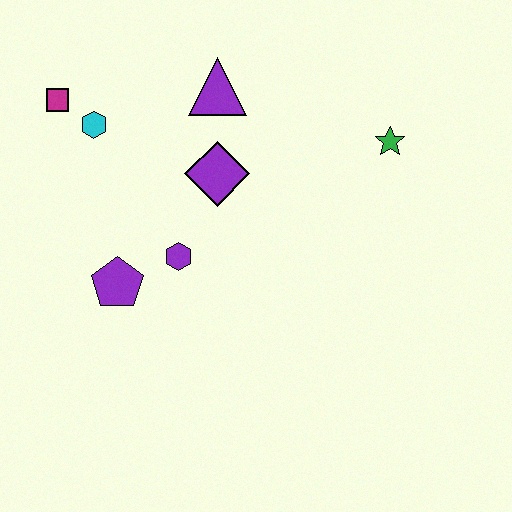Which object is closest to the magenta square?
The cyan hexagon is closest to the magenta square.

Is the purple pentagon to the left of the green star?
Yes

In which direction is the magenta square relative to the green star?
The magenta square is to the left of the green star.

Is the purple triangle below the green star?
No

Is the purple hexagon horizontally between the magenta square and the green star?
Yes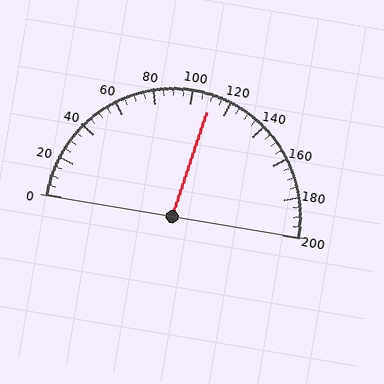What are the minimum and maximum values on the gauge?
The gauge ranges from 0 to 200.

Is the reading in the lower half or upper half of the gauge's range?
The reading is in the upper half of the range (0 to 200).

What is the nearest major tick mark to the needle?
The nearest major tick mark is 120.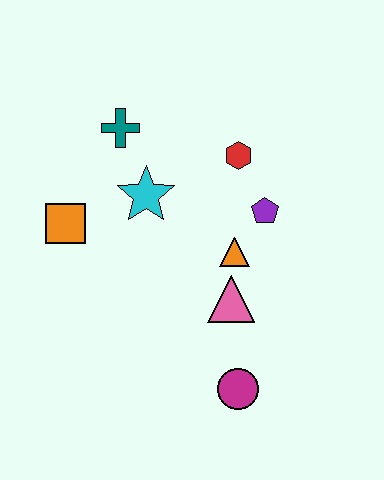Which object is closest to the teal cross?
The cyan star is closest to the teal cross.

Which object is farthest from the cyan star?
The magenta circle is farthest from the cyan star.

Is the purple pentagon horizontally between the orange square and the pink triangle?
No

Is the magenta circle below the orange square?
Yes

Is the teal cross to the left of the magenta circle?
Yes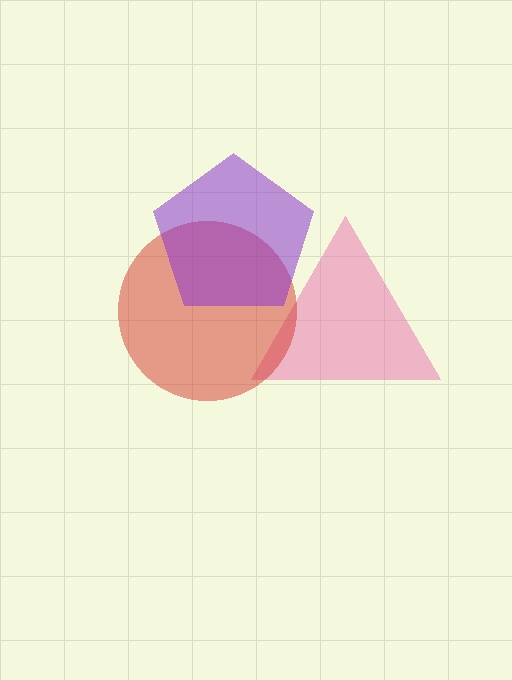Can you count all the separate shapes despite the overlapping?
Yes, there are 3 separate shapes.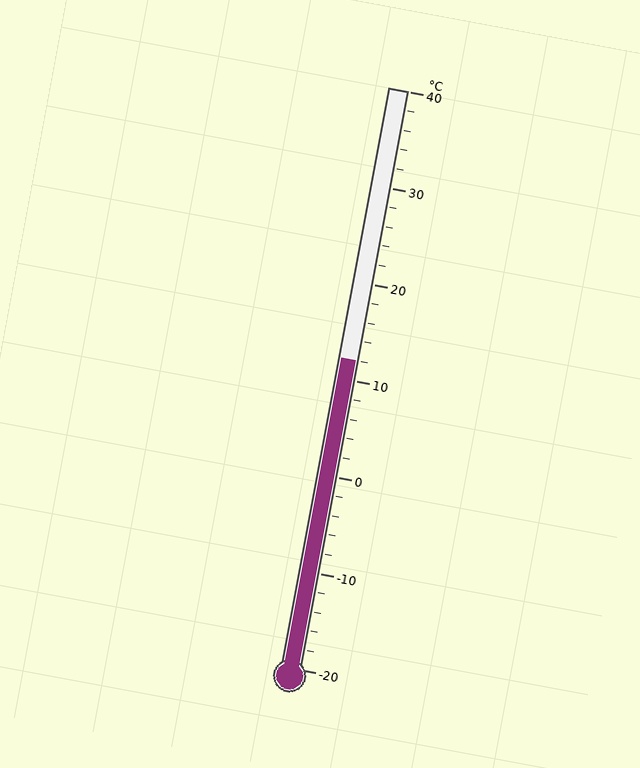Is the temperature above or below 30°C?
The temperature is below 30°C.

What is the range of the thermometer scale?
The thermometer scale ranges from -20°C to 40°C.